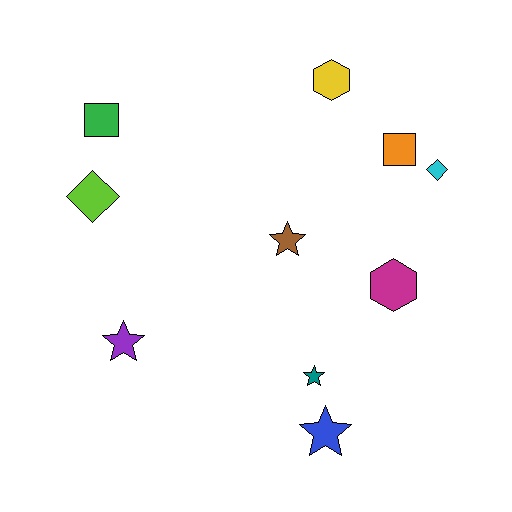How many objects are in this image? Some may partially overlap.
There are 10 objects.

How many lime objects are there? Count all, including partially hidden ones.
There is 1 lime object.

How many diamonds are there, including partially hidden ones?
There are 2 diamonds.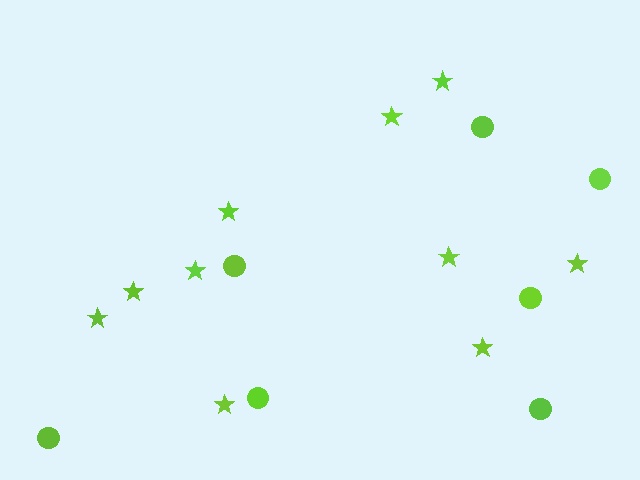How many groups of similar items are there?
There are 2 groups: one group of stars (10) and one group of circles (7).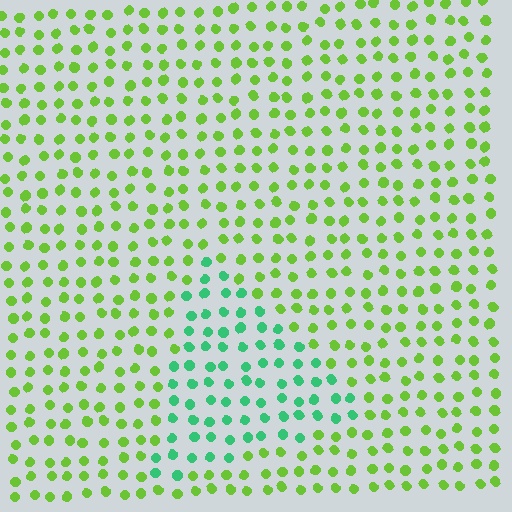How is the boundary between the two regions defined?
The boundary is defined purely by a slight shift in hue (about 49 degrees). Spacing, size, and orientation are identical on both sides.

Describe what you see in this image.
The image is filled with small lime elements in a uniform arrangement. A triangle-shaped region is visible where the elements are tinted to a slightly different hue, forming a subtle color boundary.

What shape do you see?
I see a triangle.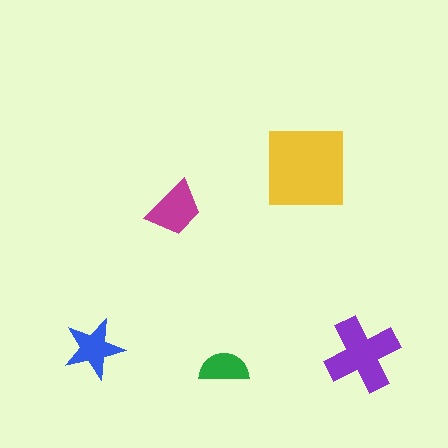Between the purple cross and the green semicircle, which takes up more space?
The purple cross.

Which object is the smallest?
The green semicircle.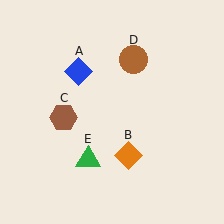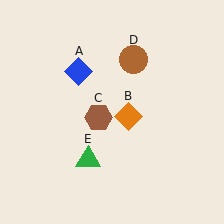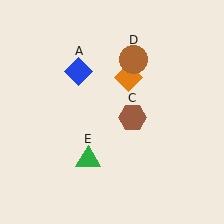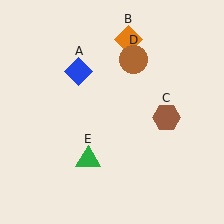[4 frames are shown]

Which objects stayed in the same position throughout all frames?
Blue diamond (object A) and brown circle (object D) and green triangle (object E) remained stationary.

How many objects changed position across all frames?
2 objects changed position: orange diamond (object B), brown hexagon (object C).